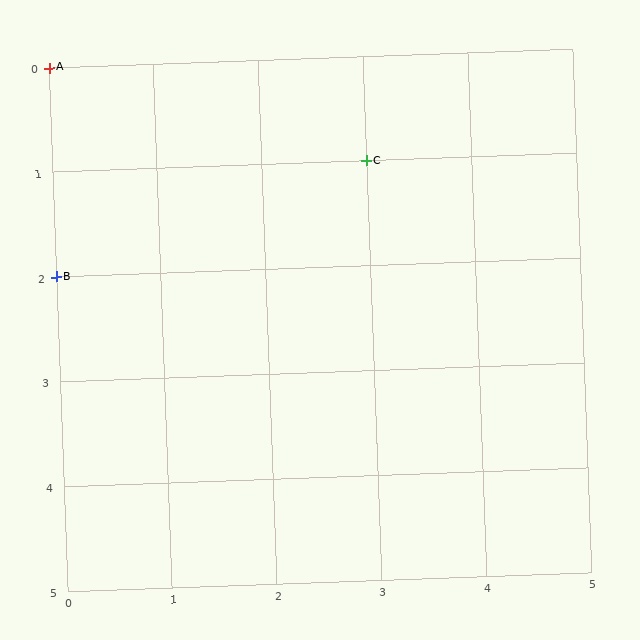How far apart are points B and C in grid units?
Points B and C are 3 columns and 1 row apart (about 3.2 grid units diagonally).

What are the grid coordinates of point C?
Point C is at grid coordinates (3, 1).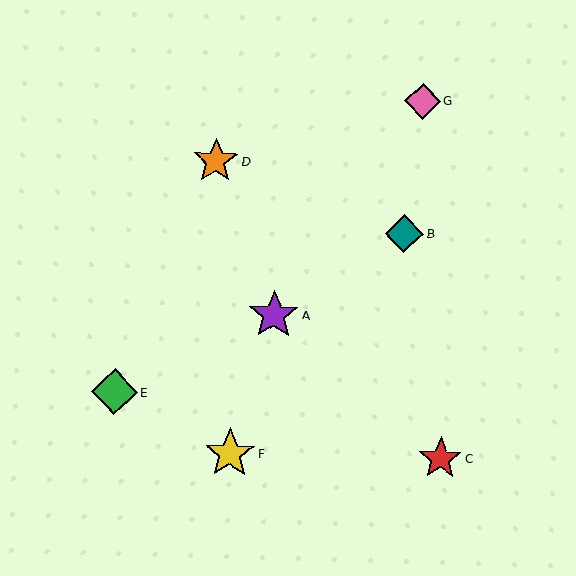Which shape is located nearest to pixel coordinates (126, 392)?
The green diamond (labeled E) at (114, 392) is nearest to that location.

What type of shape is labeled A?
Shape A is a purple star.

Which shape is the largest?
The yellow star (labeled F) is the largest.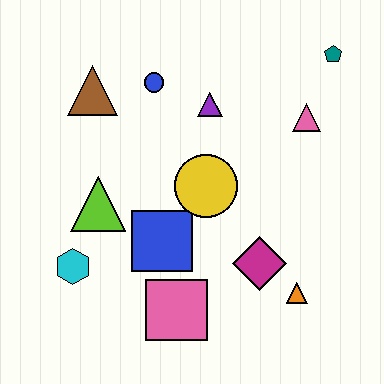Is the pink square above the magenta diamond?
No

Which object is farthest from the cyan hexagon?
The teal pentagon is farthest from the cyan hexagon.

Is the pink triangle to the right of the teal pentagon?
No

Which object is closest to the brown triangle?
The blue circle is closest to the brown triangle.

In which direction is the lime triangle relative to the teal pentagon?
The lime triangle is to the left of the teal pentagon.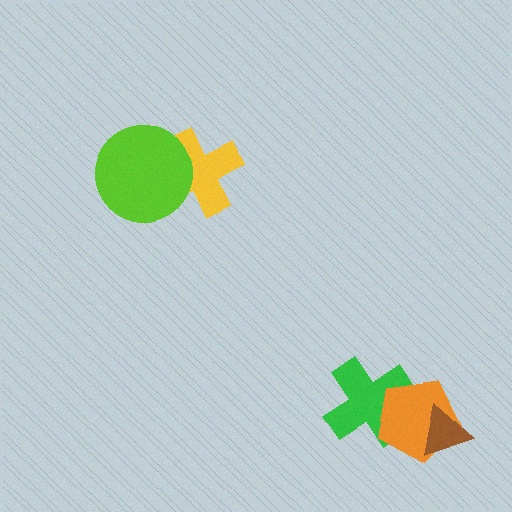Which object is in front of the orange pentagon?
The brown triangle is in front of the orange pentagon.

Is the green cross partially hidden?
Yes, it is partially covered by another shape.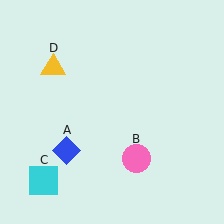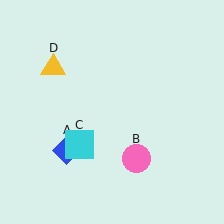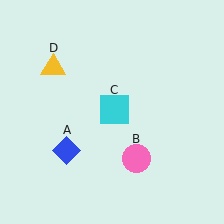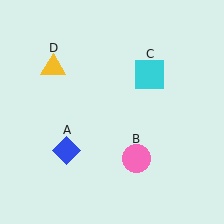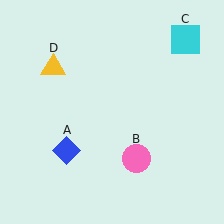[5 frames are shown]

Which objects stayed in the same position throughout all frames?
Blue diamond (object A) and pink circle (object B) and yellow triangle (object D) remained stationary.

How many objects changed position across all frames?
1 object changed position: cyan square (object C).